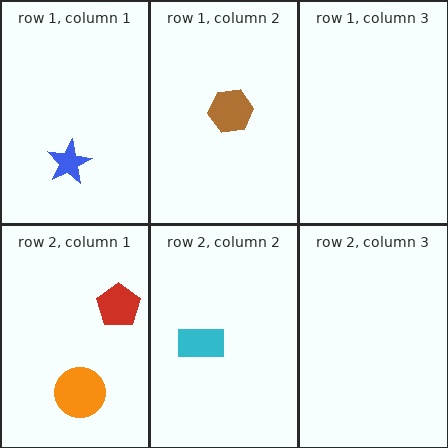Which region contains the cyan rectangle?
The row 2, column 2 region.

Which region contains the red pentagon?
The row 2, column 1 region.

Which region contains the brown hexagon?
The row 1, column 2 region.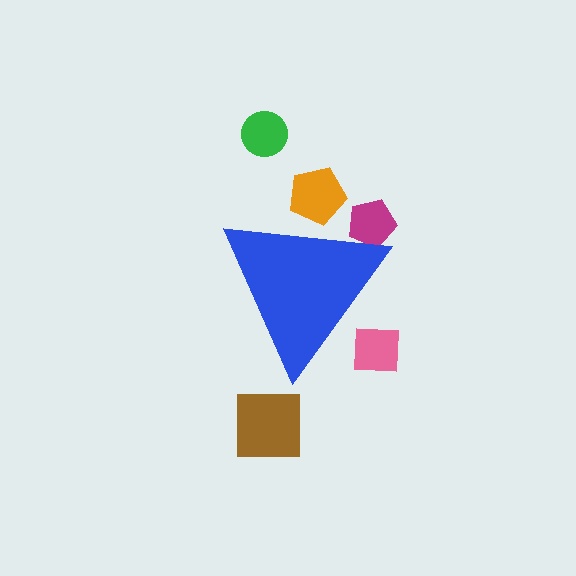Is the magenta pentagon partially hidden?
Yes, the magenta pentagon is partially hidden behind the blue triangle.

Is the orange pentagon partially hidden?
Yes, the orange pentagon is partially hidden behind the blue triangle.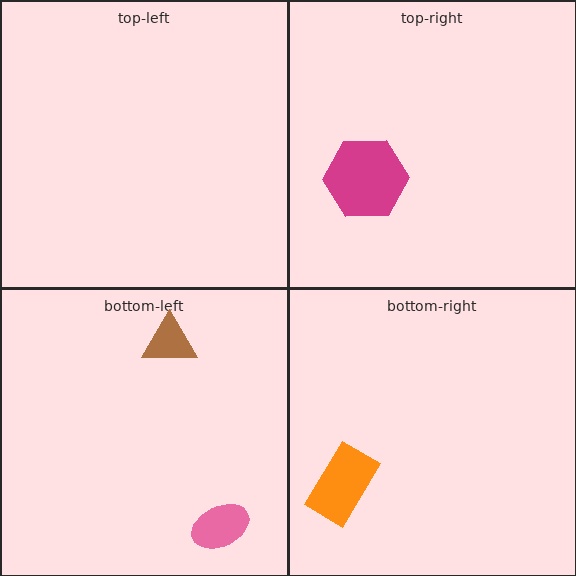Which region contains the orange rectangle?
The bottom-right region.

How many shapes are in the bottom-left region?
2.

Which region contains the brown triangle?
The bottom-left region.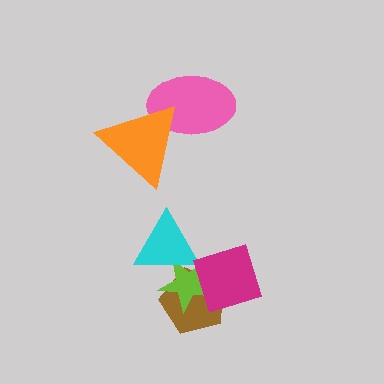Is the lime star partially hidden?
Yes, it is partially covered by another shape.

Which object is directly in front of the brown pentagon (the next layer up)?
The lime star is directly in front of the brown pentagon.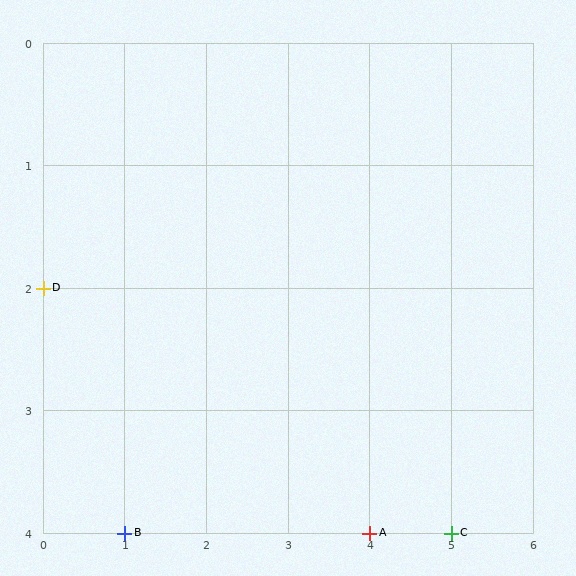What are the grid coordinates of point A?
Point A is at grid coordinates (4, 4).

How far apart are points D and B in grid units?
Points D and B are 1 column and 2 rows apart (about 2.2 grid units diagonally).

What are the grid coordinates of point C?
Point C is at grid coordinates (5, 4).